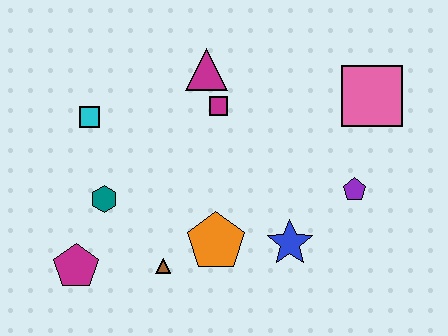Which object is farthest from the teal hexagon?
The pink square is farthest from the teal hexagon.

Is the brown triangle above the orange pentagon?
No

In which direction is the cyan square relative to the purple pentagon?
The cyan square is to the left of the purple pentagon.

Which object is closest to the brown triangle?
The orange pentagon is closest to the brown triangle.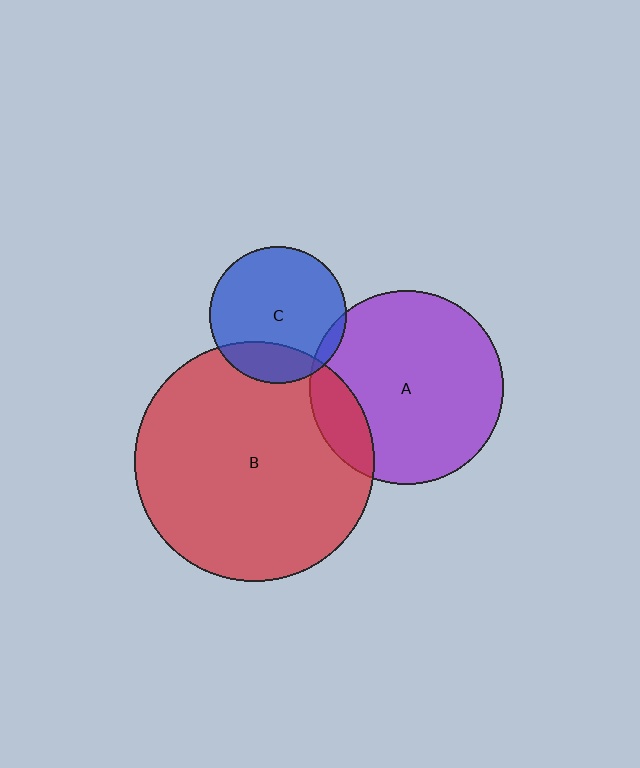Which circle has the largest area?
Circle B (red).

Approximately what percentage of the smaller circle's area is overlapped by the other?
Approximately 15%.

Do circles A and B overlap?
Yes.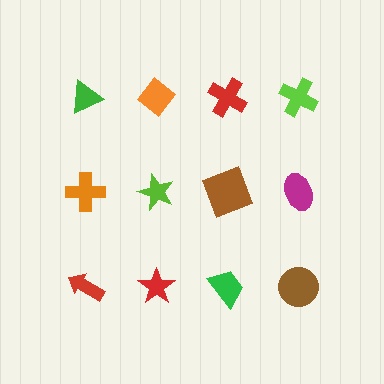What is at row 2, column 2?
A lime star.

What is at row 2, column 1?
An orange cross.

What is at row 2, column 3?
A brown square.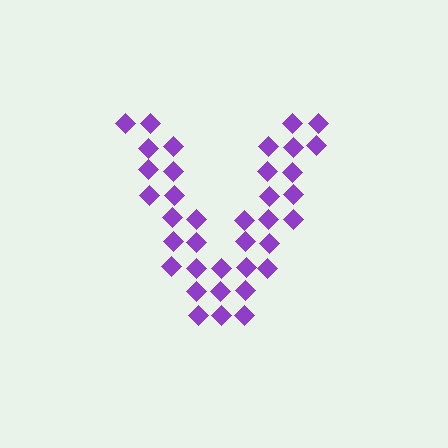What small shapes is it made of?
It is made of small diamonds.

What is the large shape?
The large shape is the letter V.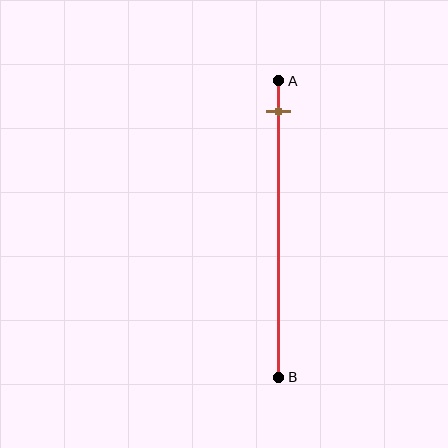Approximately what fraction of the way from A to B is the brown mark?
The brown mark is approximately 10% of the way from A to B.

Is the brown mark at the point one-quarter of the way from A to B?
No, the mark is at about 10% from A, not at the 25% one-quarter point.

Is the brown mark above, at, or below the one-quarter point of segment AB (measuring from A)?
The brown mark is above the one-quarter point of segment AB.